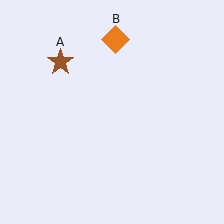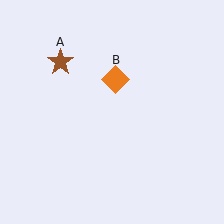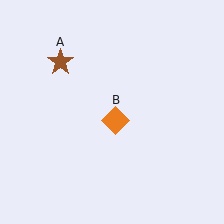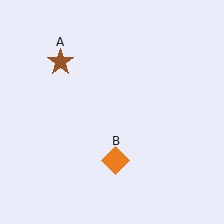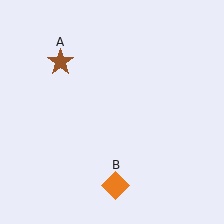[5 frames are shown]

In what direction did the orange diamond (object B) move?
The orange diamond (object B) moved down.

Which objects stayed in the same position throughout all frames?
Brown star (object A) remained stationary.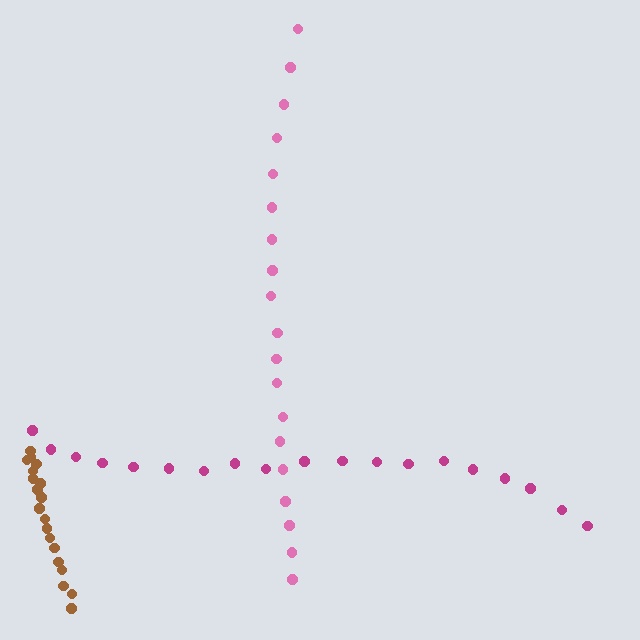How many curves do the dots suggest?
There are 3 distinct paths.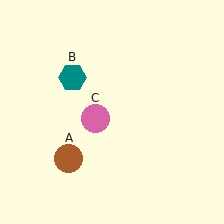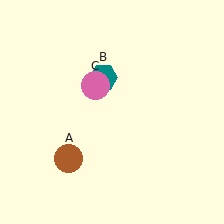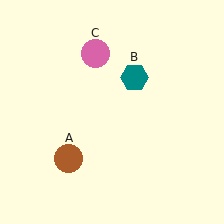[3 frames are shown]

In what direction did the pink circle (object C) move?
The pink circle (object C) moved up.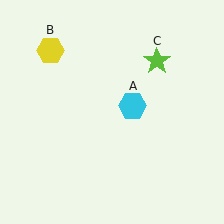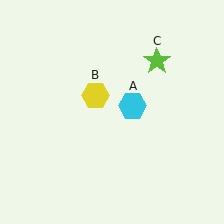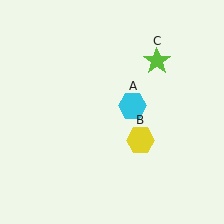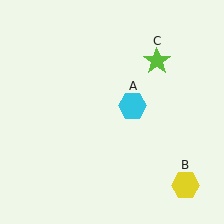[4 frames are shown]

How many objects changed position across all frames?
1 object changed position: yellow hexagon (object B).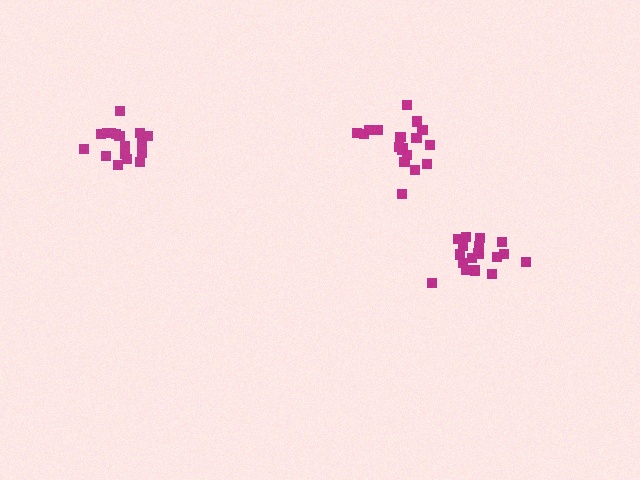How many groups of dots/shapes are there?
There are 3 groups.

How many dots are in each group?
Group 1: 17 dots, Group 2: 18 dots, Group 3: 17 dots (52 total).